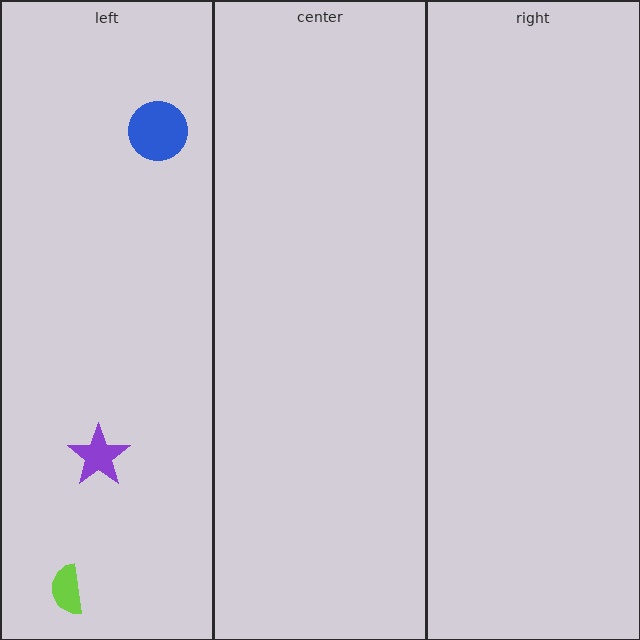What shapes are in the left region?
The lime semicircle, the purple star, the blue circle.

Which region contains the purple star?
The left region.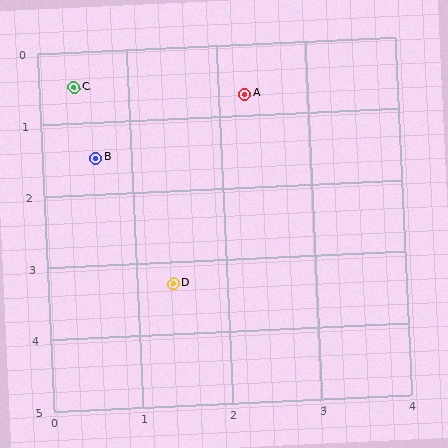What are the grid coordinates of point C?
Point C is at approximately (0.4, 0.5).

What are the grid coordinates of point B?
Point B is at approximately (0.6, 1.5).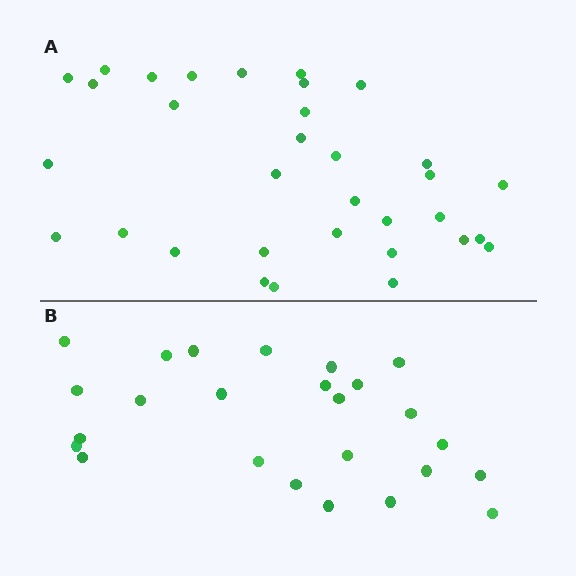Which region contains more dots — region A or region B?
Region A (the top region) has more dots.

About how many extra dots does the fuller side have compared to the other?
Region A has roughly 8 or so more dots than region B.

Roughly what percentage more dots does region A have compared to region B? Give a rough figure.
About 30% more.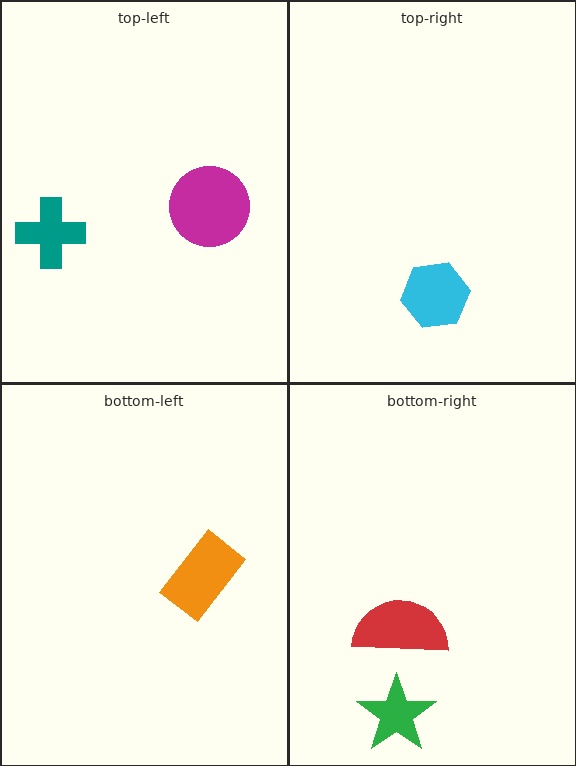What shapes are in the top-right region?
The cyan hexagon.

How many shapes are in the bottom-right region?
2.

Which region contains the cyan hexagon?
The top-right region.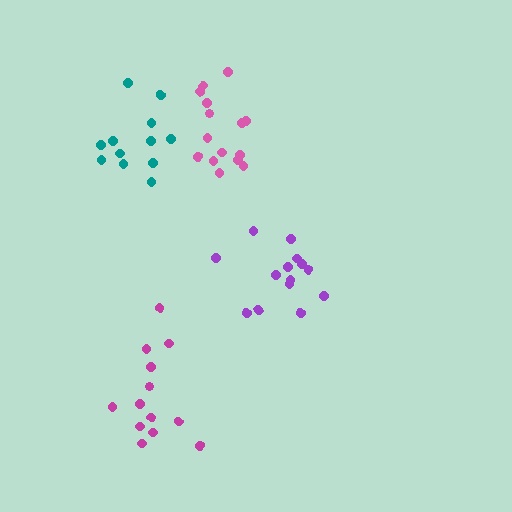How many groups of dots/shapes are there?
There are 4 groups.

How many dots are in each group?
Group 1: 15 dots, Group 2: 14 dots, Group 3: 13 dots, Group 4: 12 dots (54 total).